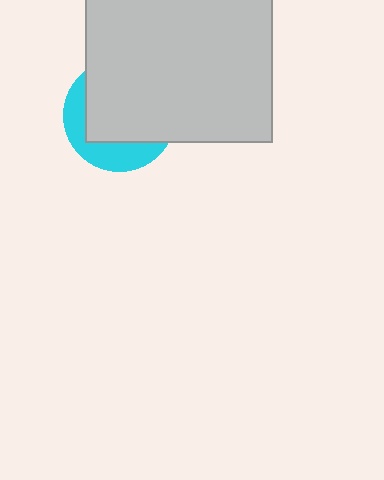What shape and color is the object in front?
The object in front is a light gray square.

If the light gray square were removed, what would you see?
You would see the complete cyan circle.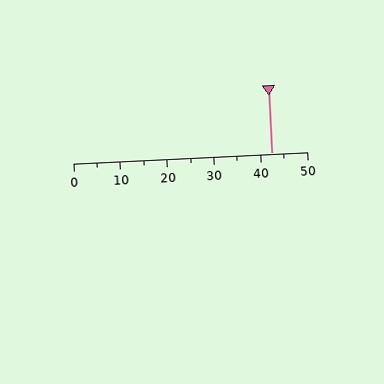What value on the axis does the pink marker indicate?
The marker indicates approximately 42.5.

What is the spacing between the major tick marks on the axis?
The major ticks are spaced 10 apart.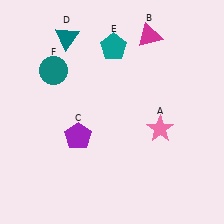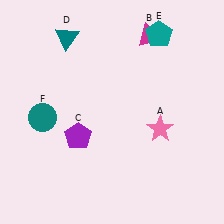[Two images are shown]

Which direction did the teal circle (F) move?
The teal circle (F) moved down.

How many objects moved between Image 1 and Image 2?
2 objects moved between the two images.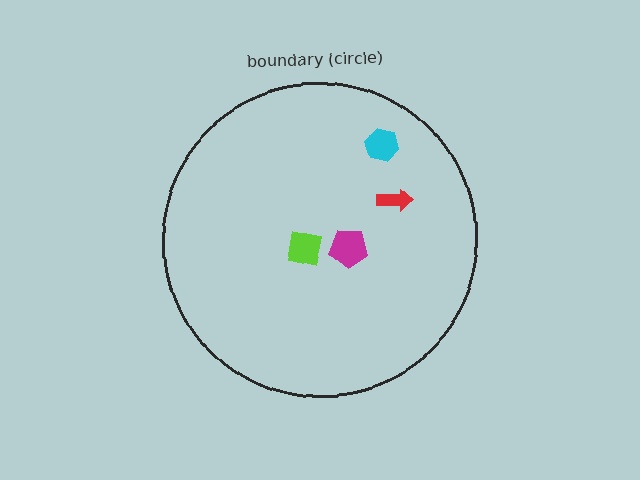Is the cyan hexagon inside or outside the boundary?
Inside.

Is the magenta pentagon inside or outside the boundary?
Inside.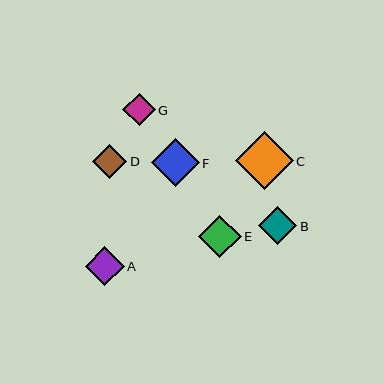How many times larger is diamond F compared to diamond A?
Diamond F is approximately 1.2 times the size of diamond A.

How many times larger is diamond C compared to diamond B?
Diamond C is approximately 1.5 times the size of diamond B.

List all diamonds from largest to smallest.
From largest to smallest: C, F, E, A, B, D, G.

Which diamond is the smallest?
Diamond G is the smallest with a size of approximately 33 pixels.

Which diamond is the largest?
Diamond C is the largest with a size of approximately 58 pixels.